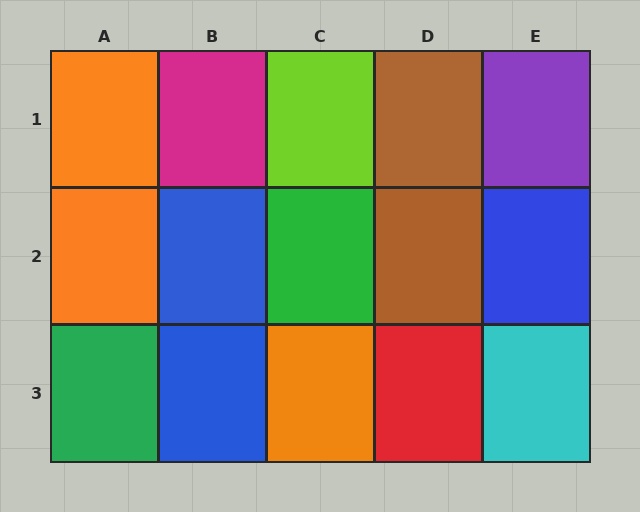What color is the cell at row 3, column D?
Red.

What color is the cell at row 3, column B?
Blue.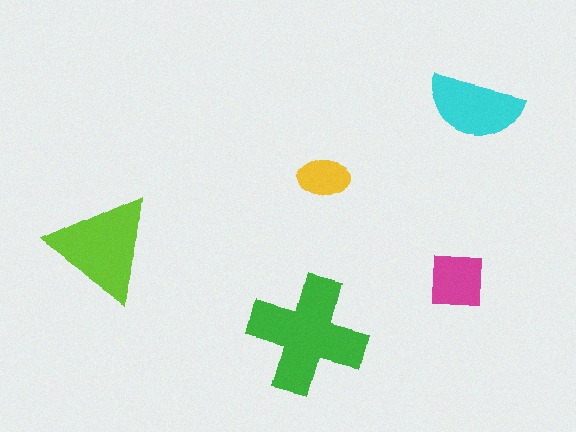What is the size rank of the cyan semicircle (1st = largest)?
3rd.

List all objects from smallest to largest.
The yellow ellipse, the magenta square, the cyan semicircle, the lime triangle, the green cross.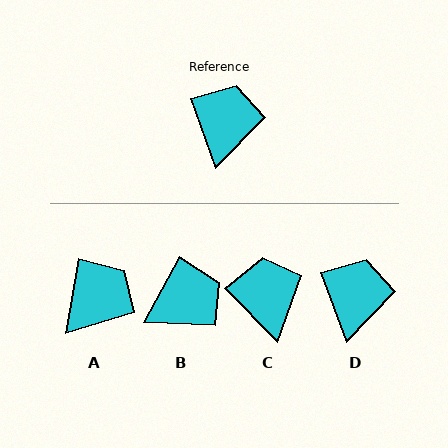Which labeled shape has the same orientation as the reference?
D.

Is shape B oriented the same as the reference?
No, it is off by about 48 degrees.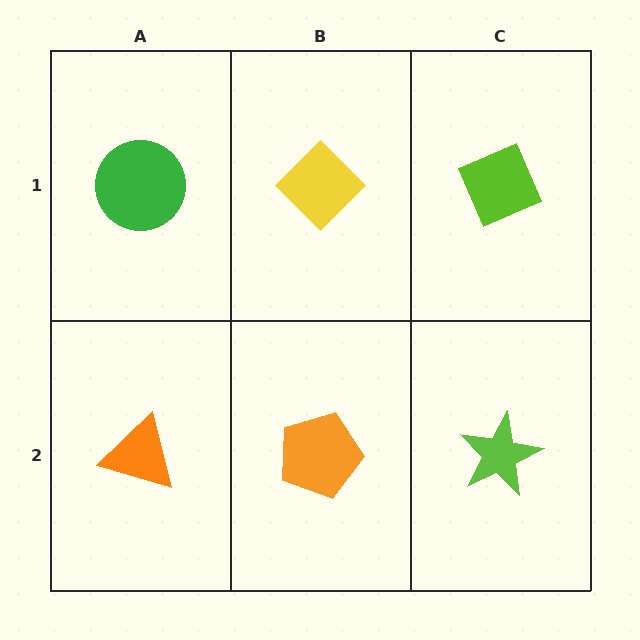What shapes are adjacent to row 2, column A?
A green circle (row 1, column A), an orange pentagon (row 2, column B).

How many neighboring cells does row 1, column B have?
3.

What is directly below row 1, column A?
An orange triangle.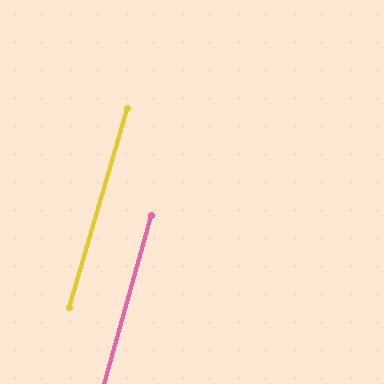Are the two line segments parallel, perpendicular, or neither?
Parallel — their directions differ by only 0.9°.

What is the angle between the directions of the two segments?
Approximately 1 degree.